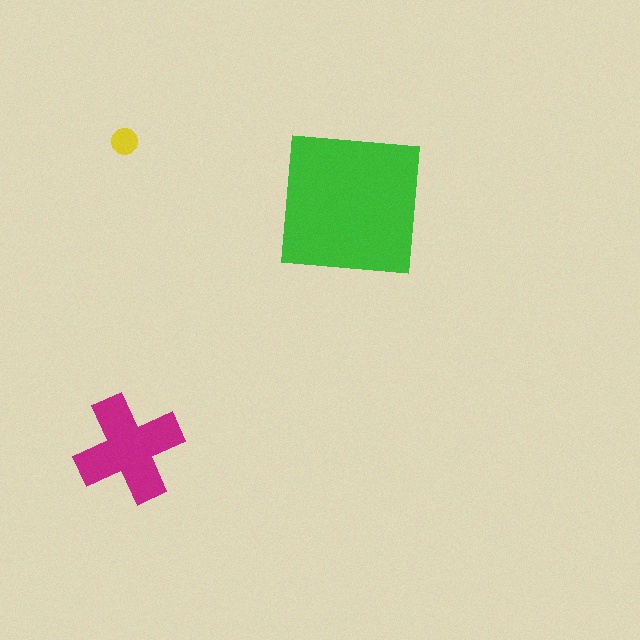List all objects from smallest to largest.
The yellow circle, the magenta cross, the green square.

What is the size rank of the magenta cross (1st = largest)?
2nd.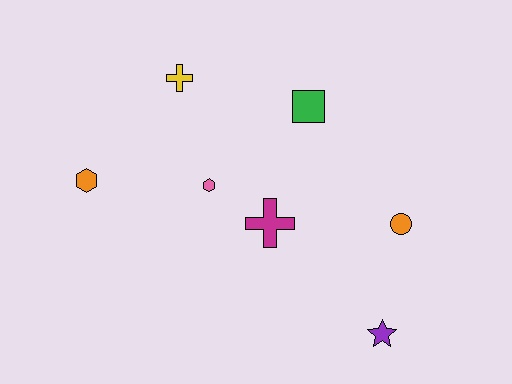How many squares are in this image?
There is 1 square.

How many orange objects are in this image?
There are 2 orange objects.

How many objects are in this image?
There are 7 objects.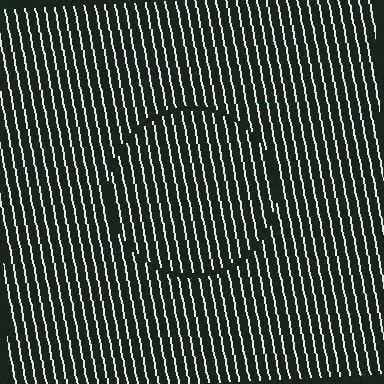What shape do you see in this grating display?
An illusory circle. The interior of the shape contains the same grating, shifted by half a period — the contour is defined by the phase discontinuity where line-ends from the inner and outer gratings abut.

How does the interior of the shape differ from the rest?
The interior of the shape contains the same grating, shifted by half a period — the contour is defined by the phase discontinuity where line-ends from the inner and outer gratings abut.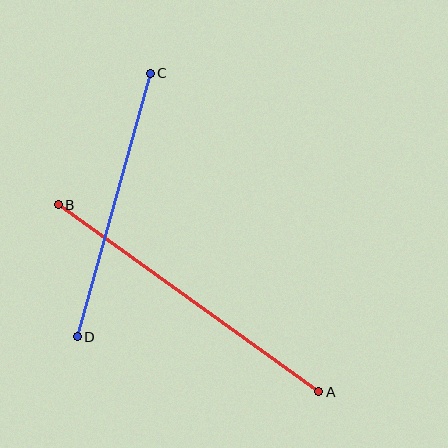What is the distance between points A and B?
The distance is approximately 320 pixels.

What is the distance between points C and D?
The distance is approximately 274 pixels.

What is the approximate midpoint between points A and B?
The midpoint is at approximately (189, 298) pixels.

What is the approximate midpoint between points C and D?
The midpoint is at approximately (114, 205) pixels.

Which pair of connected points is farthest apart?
Points A and B are farthest apart.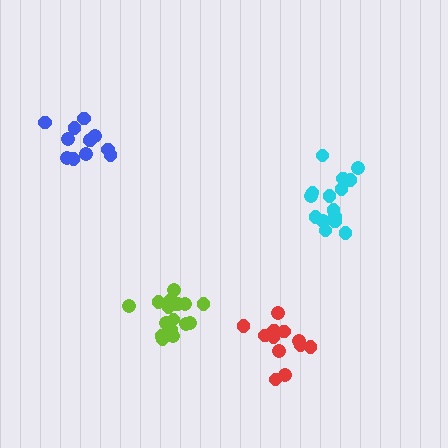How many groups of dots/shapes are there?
There are 4 groups.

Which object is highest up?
The blue cluster is topmost.